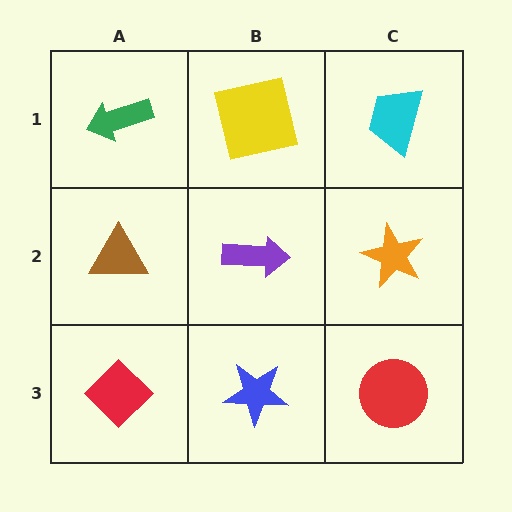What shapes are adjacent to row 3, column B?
A purple arrow (row 2, column B), a red diamond (row 3, column A), a red circle (row 3, column C).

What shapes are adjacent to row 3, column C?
An orange star (row 2, column C), a blue star (row 3, column B).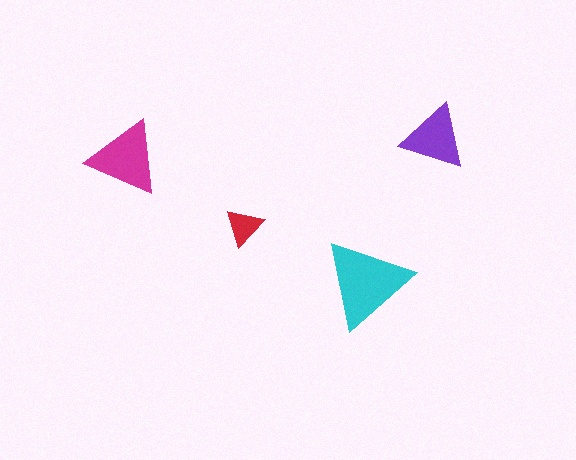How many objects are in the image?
There are 4 objects in the image.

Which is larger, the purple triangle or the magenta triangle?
The magenta one.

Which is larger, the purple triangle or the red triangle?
The purple one.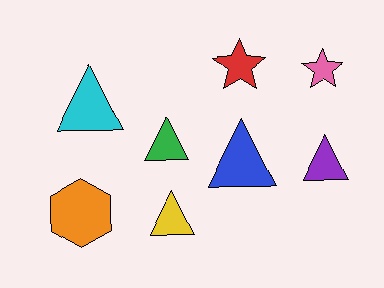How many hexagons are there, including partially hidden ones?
There is 1 hexagon.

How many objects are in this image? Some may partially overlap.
There are 8 objects.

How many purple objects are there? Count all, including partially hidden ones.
There is 1 purple object.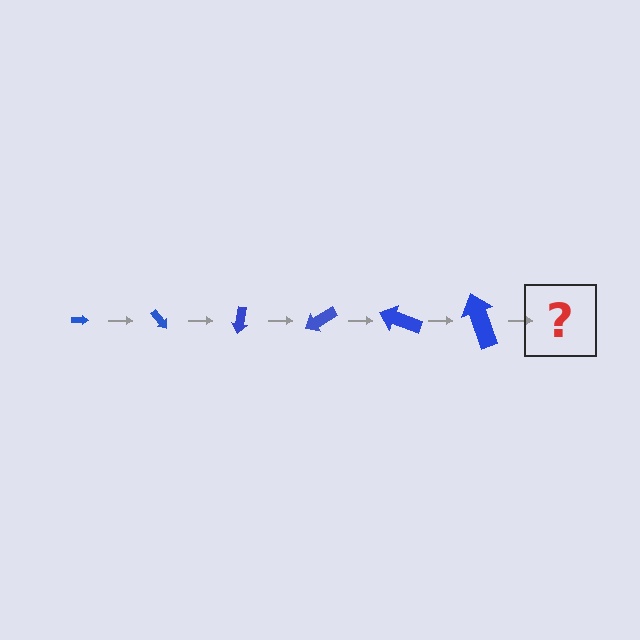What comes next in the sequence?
The next element should be an arrow, larger than the previous one and rotated 300 degrees from the start.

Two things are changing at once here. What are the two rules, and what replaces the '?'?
The two rules are that the arrow grows larger each step and it rotates 50 degrees each step. The '?' should be an arrow, larger than the previous one and rotated 300 degrees from the start.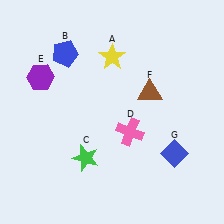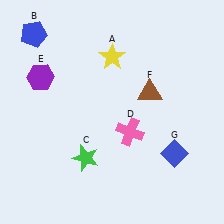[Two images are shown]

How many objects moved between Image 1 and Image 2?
1 object moved between the two images.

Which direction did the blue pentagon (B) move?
The blue pentagon (B) moved left.